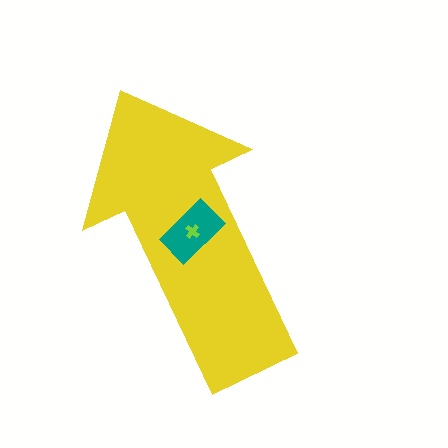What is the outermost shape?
The yellow arrow.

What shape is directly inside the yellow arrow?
The teal rectangle.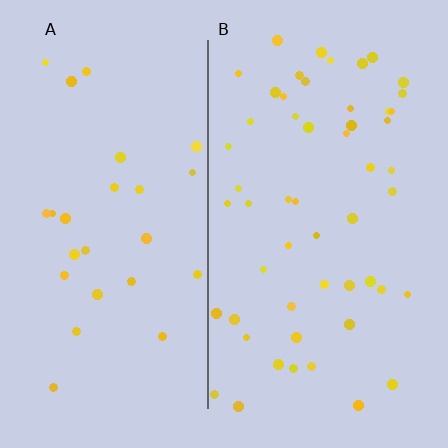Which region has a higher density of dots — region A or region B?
B (the right).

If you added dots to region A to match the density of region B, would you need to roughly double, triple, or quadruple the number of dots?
Approximately double.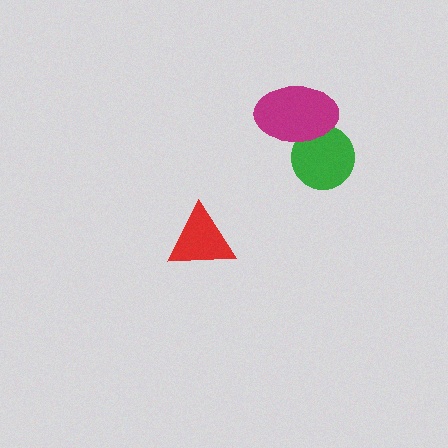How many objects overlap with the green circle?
1 object overlaps with the green circle.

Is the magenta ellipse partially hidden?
No, no other shape covers it.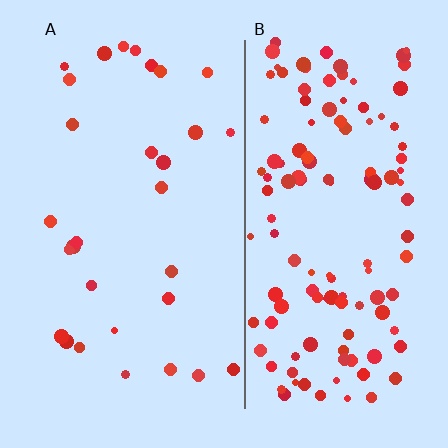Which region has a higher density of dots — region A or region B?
B (the right).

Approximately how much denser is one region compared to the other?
Approximately 4.2× — region B over region A.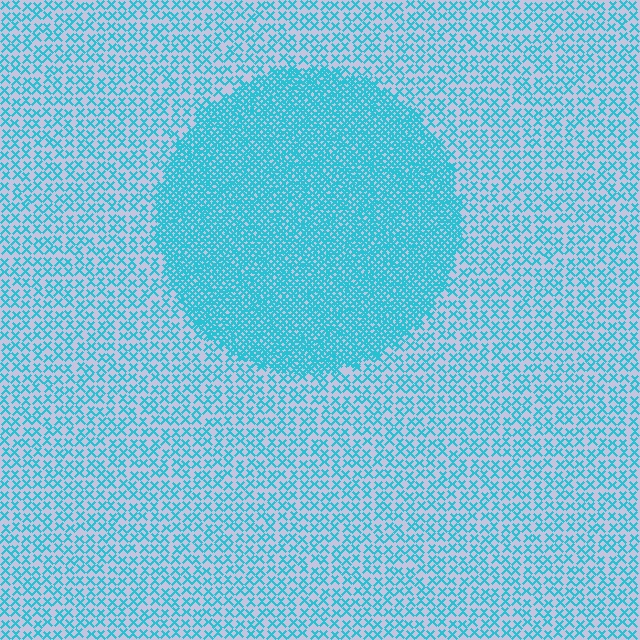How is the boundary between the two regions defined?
The boundary is defined by a change in element density (approximately 2.9x ratio). All elements are the same color, size, and shape.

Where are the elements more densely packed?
The elements are more densely packed inside the circle boundary.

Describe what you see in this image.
The image contains small cyan elements arranged at two different densities. A circle-shaped region is visible where the elements are more densely packed than the surrounding area.